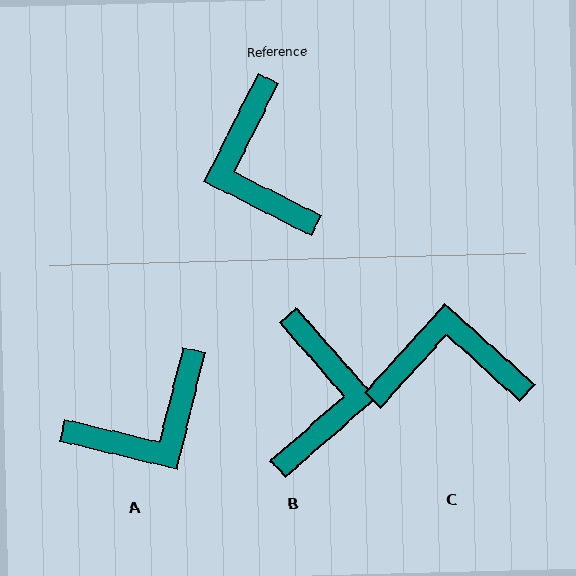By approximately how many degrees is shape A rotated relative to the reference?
Approximately 103 degrees counter-clockwise.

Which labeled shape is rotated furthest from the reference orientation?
B, about 158 degrees away.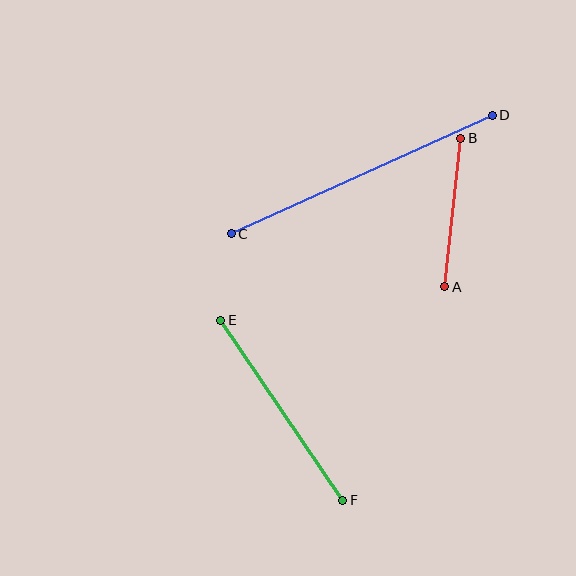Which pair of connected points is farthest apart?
Points C and D are farthest apart.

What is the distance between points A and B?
The distance is approximately 149 pixels.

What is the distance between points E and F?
The distance is approximately 218 pixels.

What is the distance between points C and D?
The distance is approximately 287 pixels.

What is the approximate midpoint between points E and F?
The midpoint is at approximately (282, 410) pixels.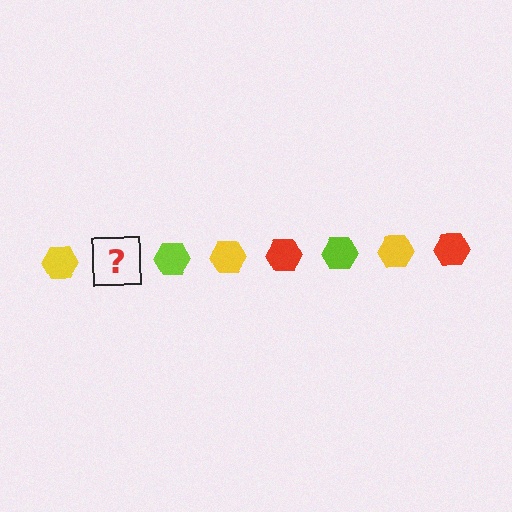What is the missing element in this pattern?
The missing element is a red hexagon.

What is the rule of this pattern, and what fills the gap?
The rule is that the pattern cycles through yellow, red, lime hexagons. The gap should be filled with a red hexagon.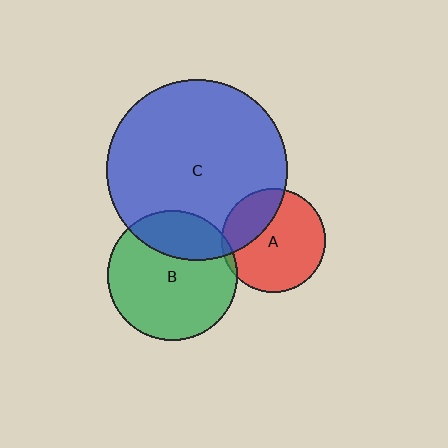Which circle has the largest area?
Circle C (blue).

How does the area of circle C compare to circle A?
Approximately 3.1 times.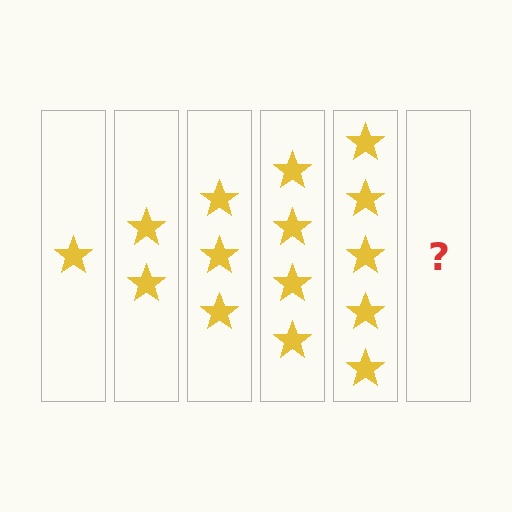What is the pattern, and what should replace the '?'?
The pattern is that each step adds one more star. The '?' should be 6 stars.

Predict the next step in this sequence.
The next step is 6 stars.